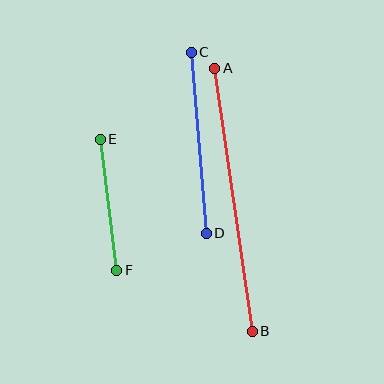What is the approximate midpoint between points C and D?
The midpoint is at approximately (199, 143) pixels.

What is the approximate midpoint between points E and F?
The midpoint is at approximately (108, 205) pixels.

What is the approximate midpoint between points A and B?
The midpoint is at approximately (233, 200) pixels.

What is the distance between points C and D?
The distance is approximately 182 pixels.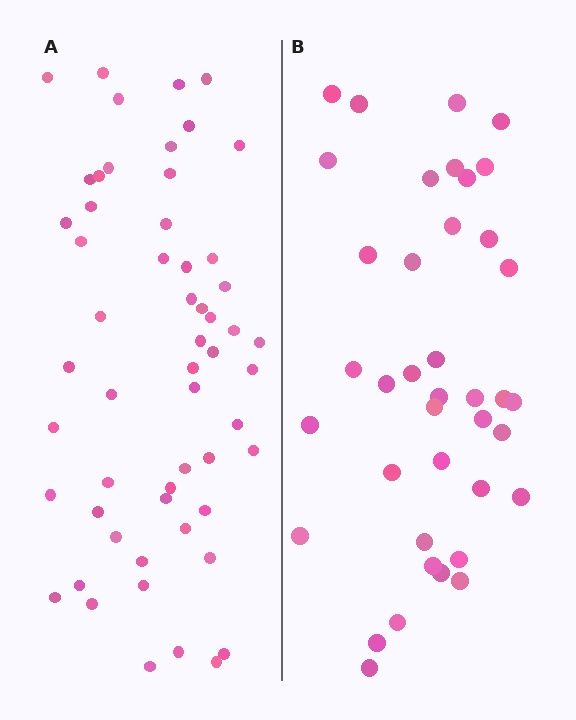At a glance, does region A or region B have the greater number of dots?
Region A (the left region) has more dots.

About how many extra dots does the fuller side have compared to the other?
Region A has approximately 15 more dots than region B.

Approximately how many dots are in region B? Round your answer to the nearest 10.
About 40 dots. (The exact count is 39, which rounds to 40.)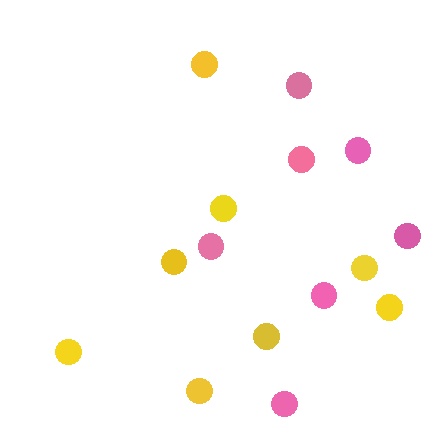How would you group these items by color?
There are 2 groups: one group of pink circles (7) and one group of yellow circles (8).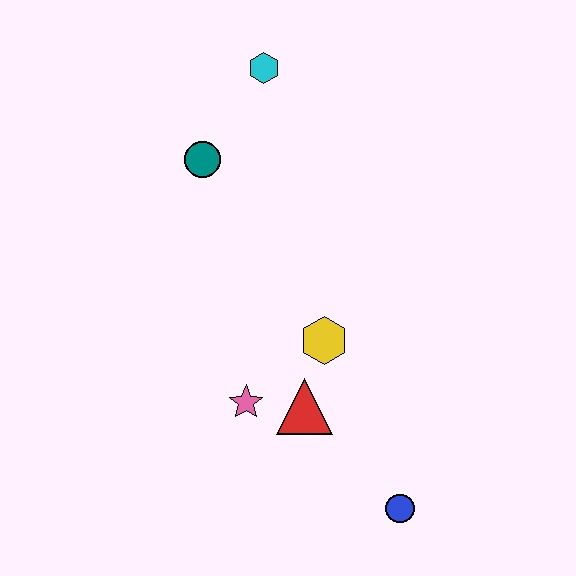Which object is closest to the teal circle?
The cyan hexagon is closest to the teal circle.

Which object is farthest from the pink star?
The cyan hexagon is farthest from the pink star.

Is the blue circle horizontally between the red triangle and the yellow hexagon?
No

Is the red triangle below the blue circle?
No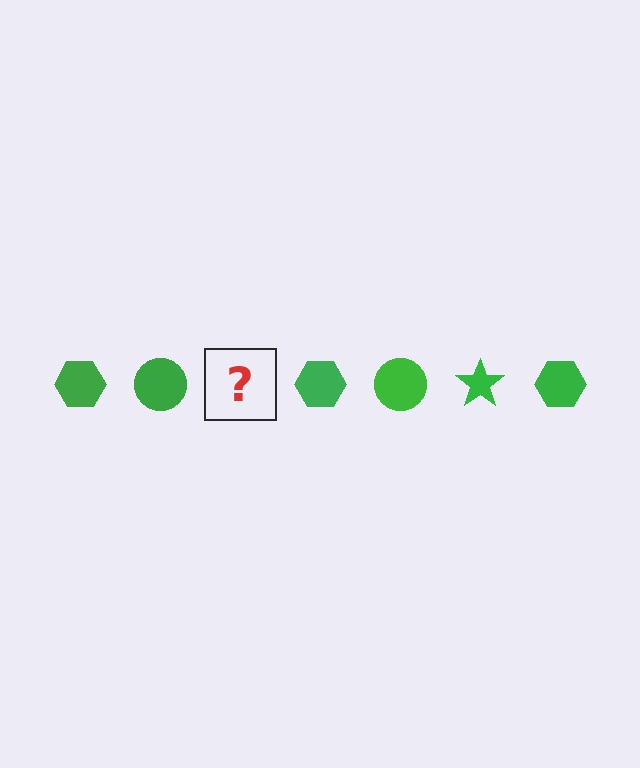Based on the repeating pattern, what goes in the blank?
The blank should be a green star.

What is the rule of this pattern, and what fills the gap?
The rule is that the pattern cycles through hexagon, circle, star shapes in green. The gap should be filled with a green star.